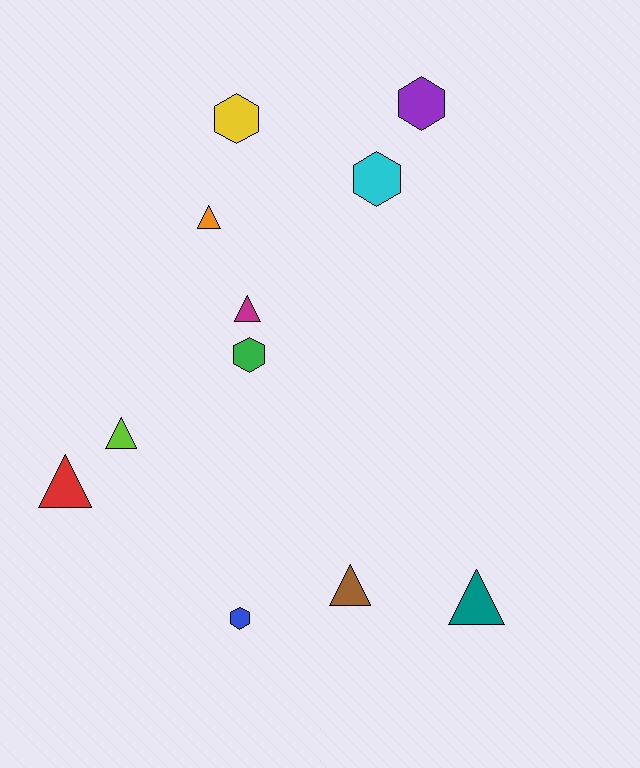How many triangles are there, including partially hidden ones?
There are 6 triangles.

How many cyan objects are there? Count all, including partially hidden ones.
There is 1 cyan object.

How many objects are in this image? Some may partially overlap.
There are 11 objects.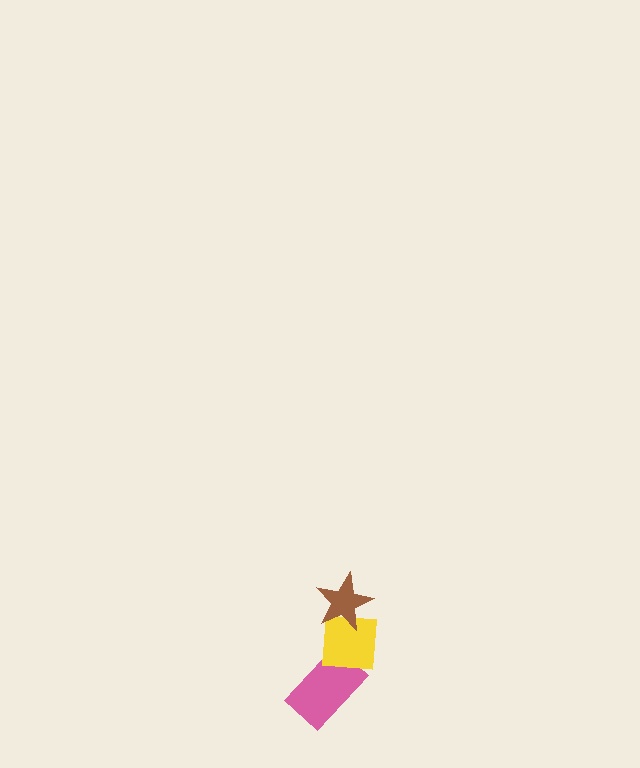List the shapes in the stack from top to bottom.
From top to bottom: the brown star, the yellow square, the pink rectangle.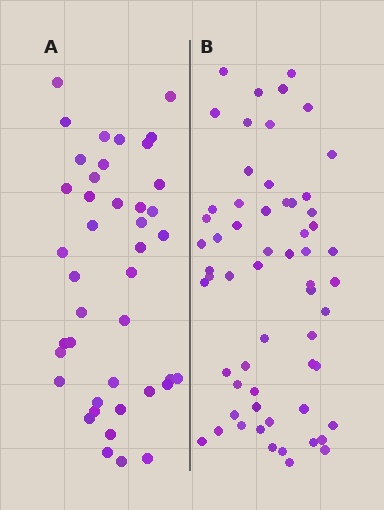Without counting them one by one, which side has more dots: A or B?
Region B (the right region) has more dots.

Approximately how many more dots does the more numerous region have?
Region B has approximately 20 more dots than region A.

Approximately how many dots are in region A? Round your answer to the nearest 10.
About 40 dots. (The exact count is 42, which rounds to 40.)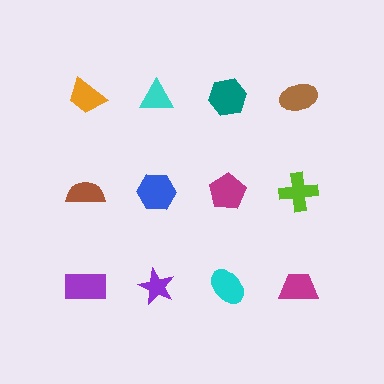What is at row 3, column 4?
A magenta trapezoid.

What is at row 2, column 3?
A magenta pentagon.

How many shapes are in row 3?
4 shapes.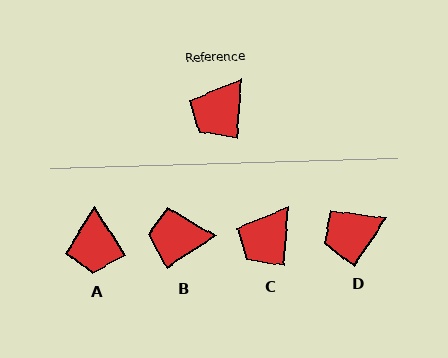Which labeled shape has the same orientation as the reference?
C.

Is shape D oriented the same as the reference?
No, it is off by about 29 degrees.